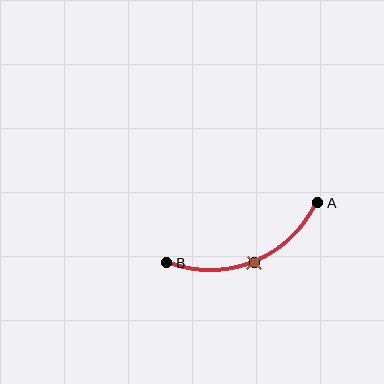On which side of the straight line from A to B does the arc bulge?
The arc bulges below the straight line connecting A and B.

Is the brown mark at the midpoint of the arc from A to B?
Yes. The brown mark lies on the arc at equal arc-length from both A and B — it is the arc midpoint.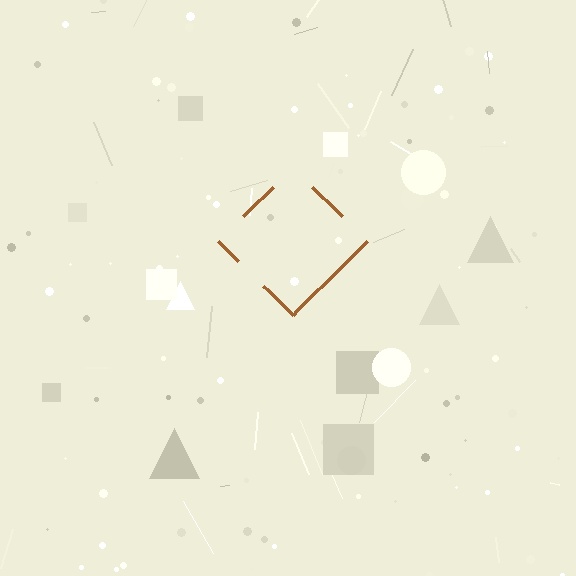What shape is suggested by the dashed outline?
The dashed outline suggests a diamond.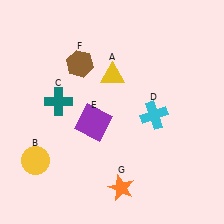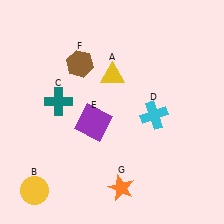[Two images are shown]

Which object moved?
The yellow circle (B) moved down.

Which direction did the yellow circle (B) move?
The yellow circle (B) moved down.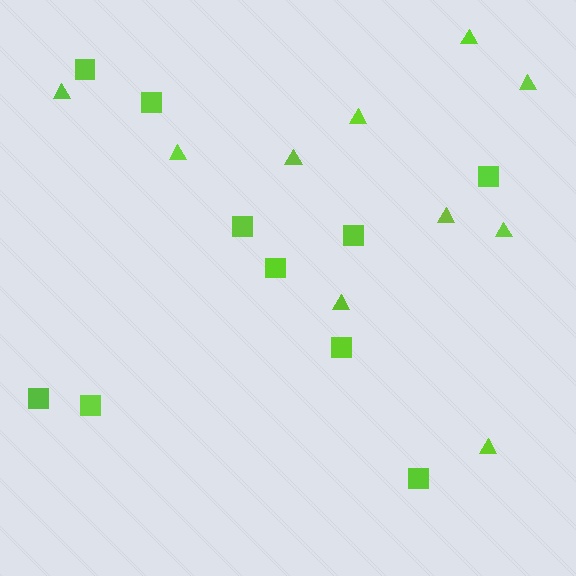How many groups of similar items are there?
There are 2 groups: one group of squares (10) and one group of triangles (10).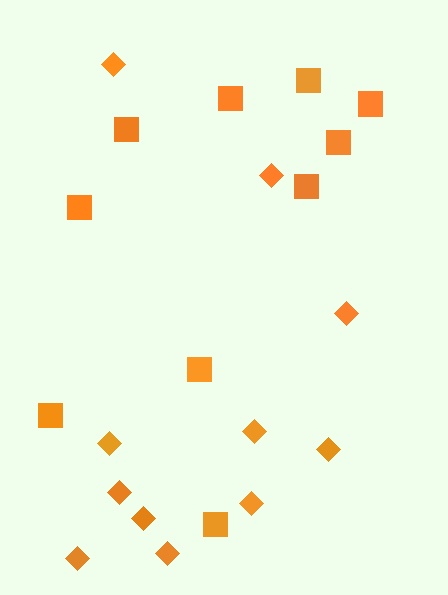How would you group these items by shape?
There are 2 groups: one group of squares (10) and one group of diamonds (11).